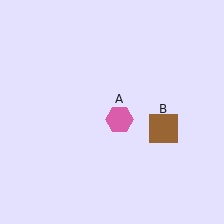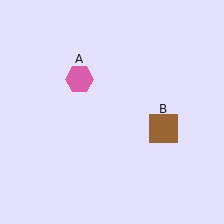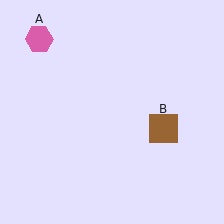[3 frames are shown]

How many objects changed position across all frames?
1 object changed position: pink hexagon (object A).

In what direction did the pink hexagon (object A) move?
The pink hexagon (object A) moved up and to the left.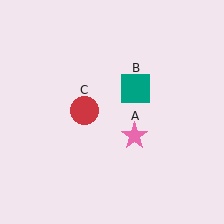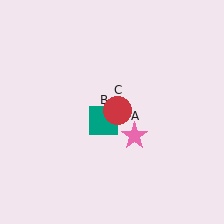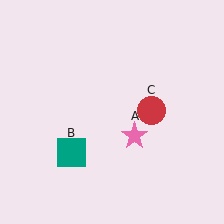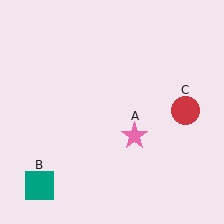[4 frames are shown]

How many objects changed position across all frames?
2 objects changed position: teal square (object B), red circle (object C).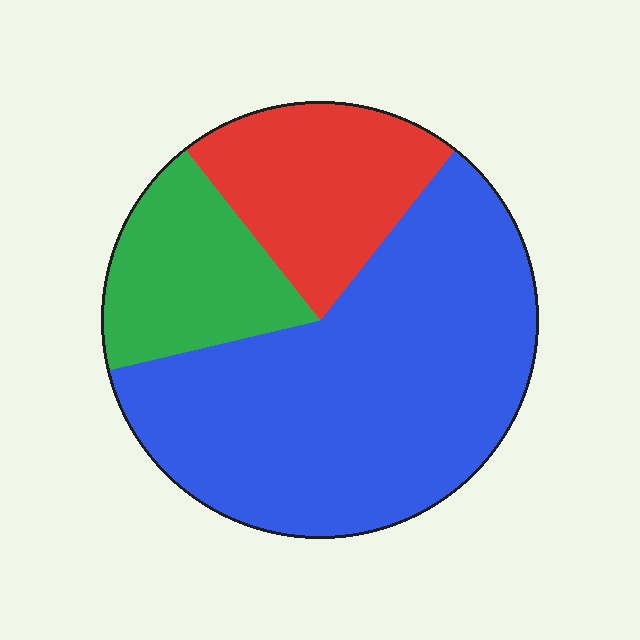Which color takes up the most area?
Blue, at roughly 60%.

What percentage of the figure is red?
Red takes up about one fifth (1/5) of the figure.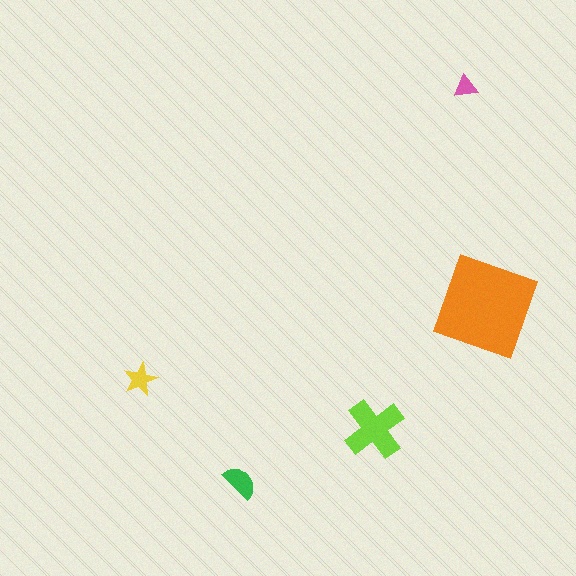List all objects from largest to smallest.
The orange diamond, the lime cross, the green semicircle, the yellow star, the pink triangle.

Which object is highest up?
The pink triangle is topmost.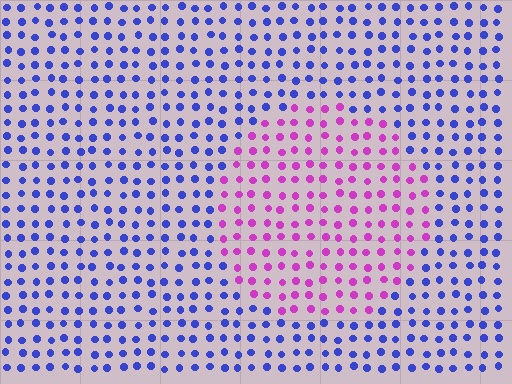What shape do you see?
I see a circle.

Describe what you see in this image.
The image is filled with small blue elements in a uniform arrangement. A circle-shaped region is visible where the elements are tinted to a slightly different hue, forming a subtle color boundary.